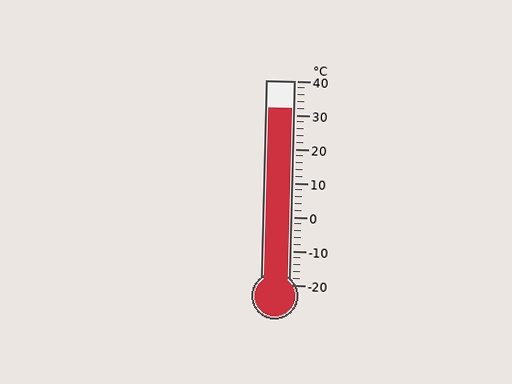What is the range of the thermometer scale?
The thermometer scale ranges from -20°C to 40°C.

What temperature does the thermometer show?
The thermometer shows approximately 32°C.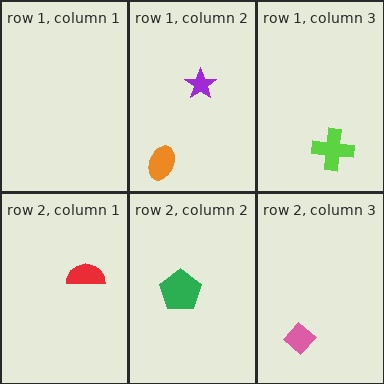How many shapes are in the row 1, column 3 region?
1.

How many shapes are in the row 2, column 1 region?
1.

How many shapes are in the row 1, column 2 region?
2.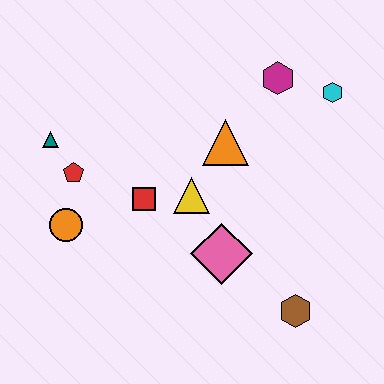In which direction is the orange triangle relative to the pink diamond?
The orange triangle is above the pink diamond.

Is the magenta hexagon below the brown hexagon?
No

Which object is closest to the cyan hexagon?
The magenta hexagon is closest to the cyan hexagon.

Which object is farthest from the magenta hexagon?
The orange circle is farthest from the magenta hexagon.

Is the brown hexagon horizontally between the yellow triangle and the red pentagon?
No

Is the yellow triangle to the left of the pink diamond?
Yes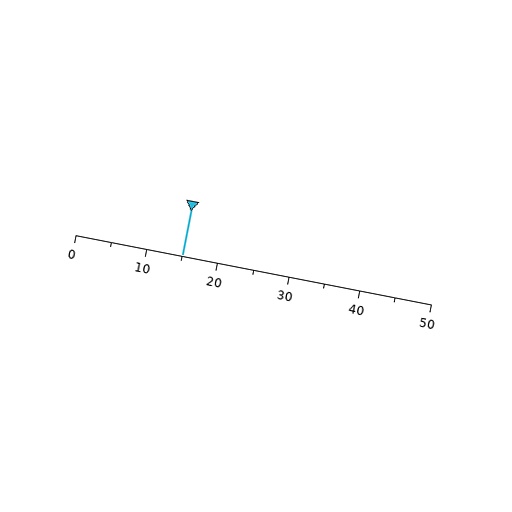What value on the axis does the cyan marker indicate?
The marker indicates approximately 15.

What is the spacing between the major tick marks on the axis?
The major ticks are spaced 10 apart.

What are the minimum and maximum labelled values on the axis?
The axis runs from 0 to 50.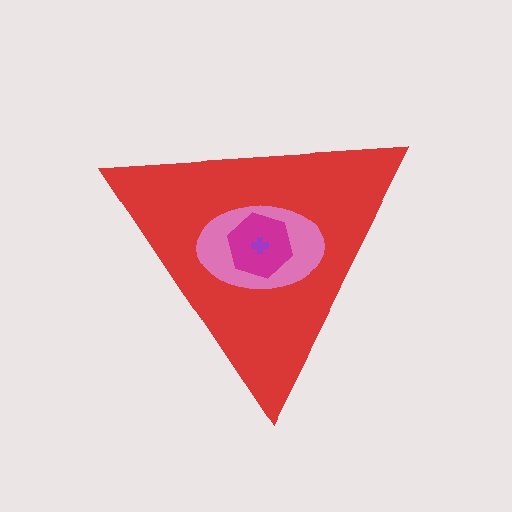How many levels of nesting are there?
4.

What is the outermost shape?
The red triangle.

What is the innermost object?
The purple cross.